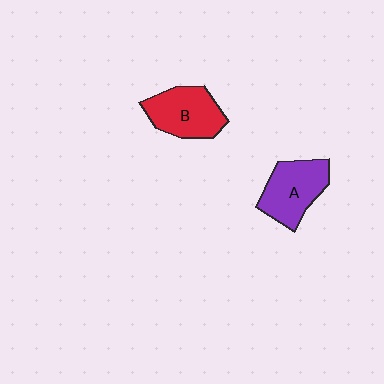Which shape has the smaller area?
Shape B (red).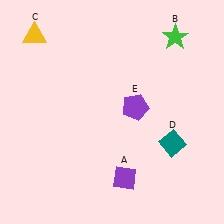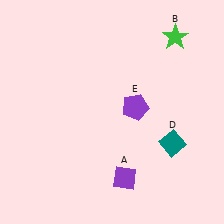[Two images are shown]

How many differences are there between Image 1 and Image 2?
There is 1 difference between the two images.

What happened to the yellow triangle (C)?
The yellow triangle (C) was removed in Image 2. It was in the top-left area of Image 1.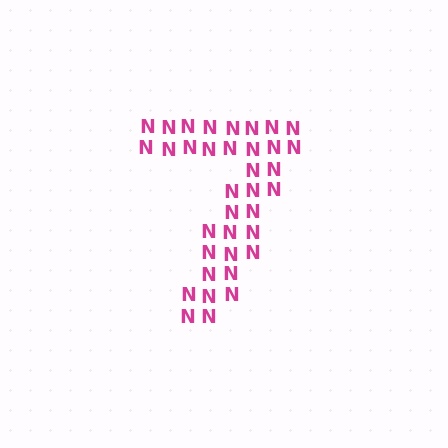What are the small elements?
The small elements are letter N's.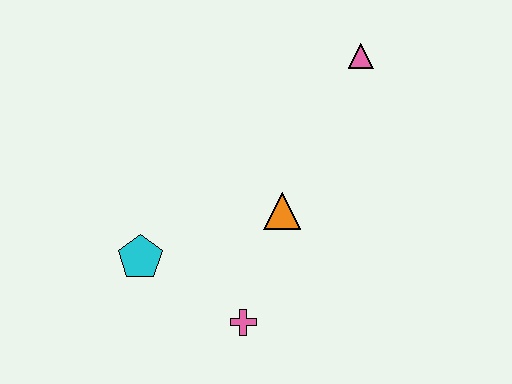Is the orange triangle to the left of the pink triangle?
Yes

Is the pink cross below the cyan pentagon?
Yes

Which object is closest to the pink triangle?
The orange triangle is closest to the pink triangle.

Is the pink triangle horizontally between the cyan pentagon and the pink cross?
No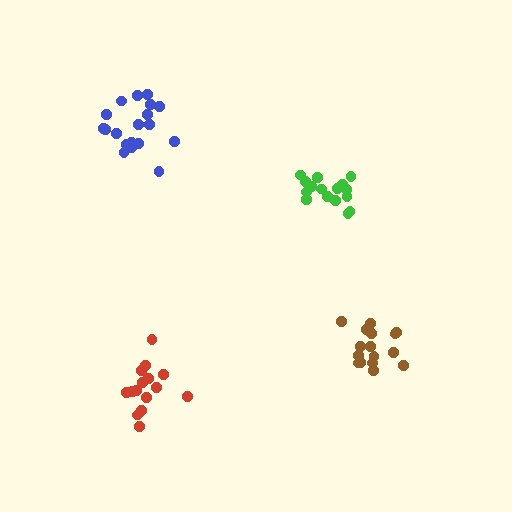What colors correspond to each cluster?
The clusters are colored: brown, green, red, blue.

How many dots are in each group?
Group 1: 16 dots, Group 2: 16 dots, Group 3: 15 dots, Group 4: 19 dots (66 total).